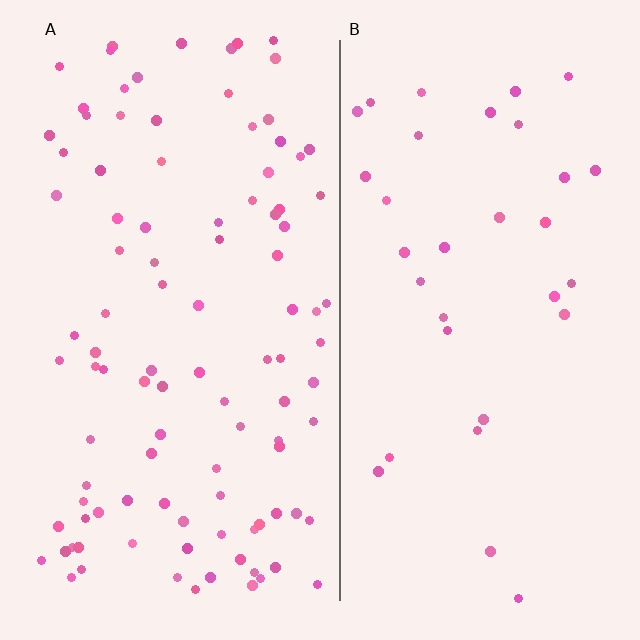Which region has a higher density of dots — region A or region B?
A (the left).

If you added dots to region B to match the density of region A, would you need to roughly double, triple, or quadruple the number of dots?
Approximately triple.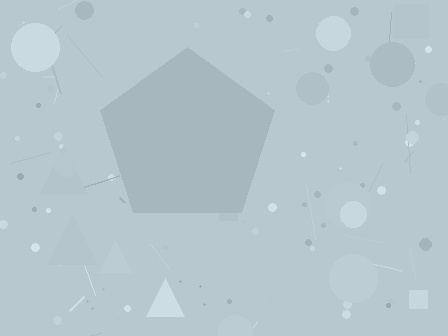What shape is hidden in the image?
A pentagon is hidden in the image.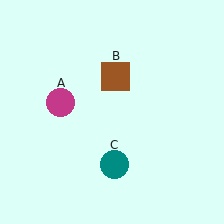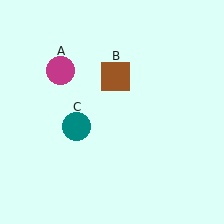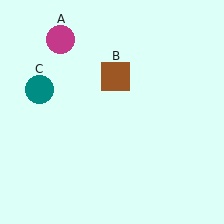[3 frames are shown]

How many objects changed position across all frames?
2 objects changed position: magenta circle (object A), teal circle (object C).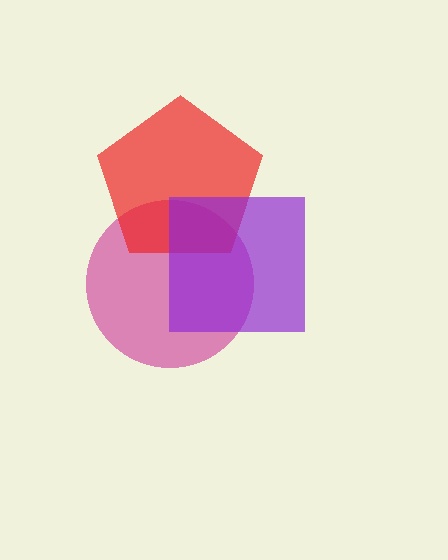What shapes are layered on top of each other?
The layered shapes are: a magenta circle, a red pentagon, a purple square.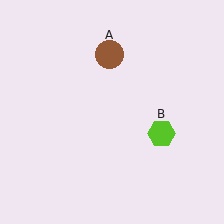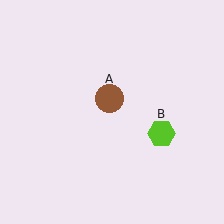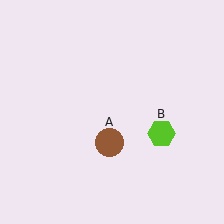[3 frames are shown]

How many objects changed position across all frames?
1 object changed position: brown circle (object A).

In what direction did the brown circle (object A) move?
The brown circle (object A) moved down.